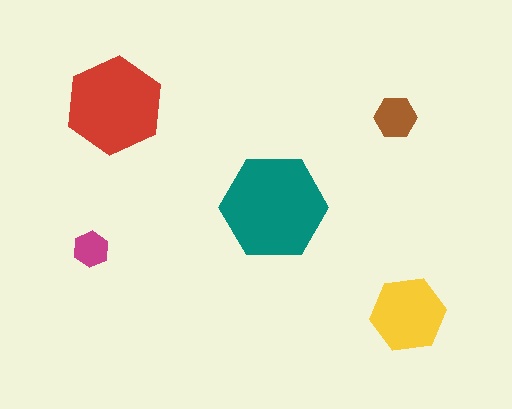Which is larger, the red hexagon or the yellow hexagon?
The red one.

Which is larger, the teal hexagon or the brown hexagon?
The teal one.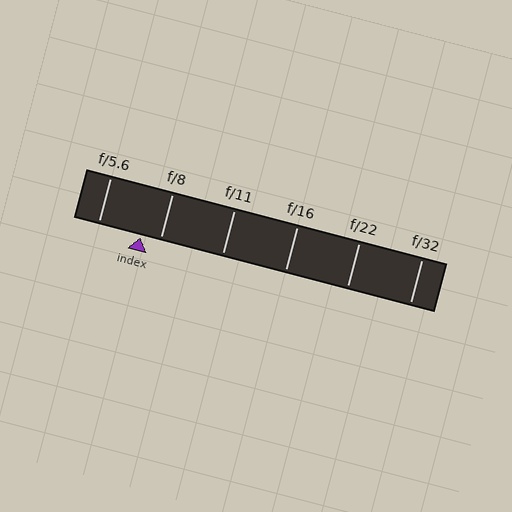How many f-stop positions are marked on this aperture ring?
There are 6 f-stop positions marked.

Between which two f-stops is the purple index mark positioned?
The index mark is between f/5.6 and f/8.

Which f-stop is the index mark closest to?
The index mark is closest to f/8.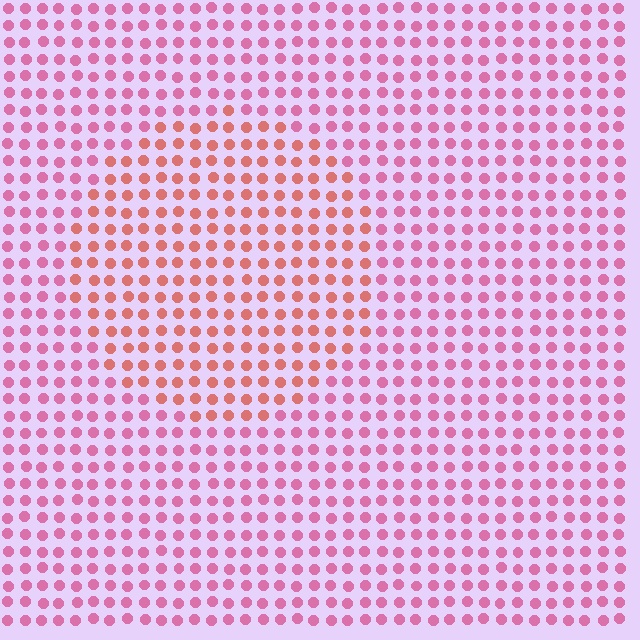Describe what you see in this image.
The image is filled with small pink elements in a uniform arrangement. A circle-shaped region is visible where the elements are tinted to a slightly different hue, forming a subtle color boundary.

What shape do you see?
I see a circle.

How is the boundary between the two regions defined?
The boundary is defined purely by a slight shift in hue (about 34 degrees). Spacing, size, and orientation are identical on both sides.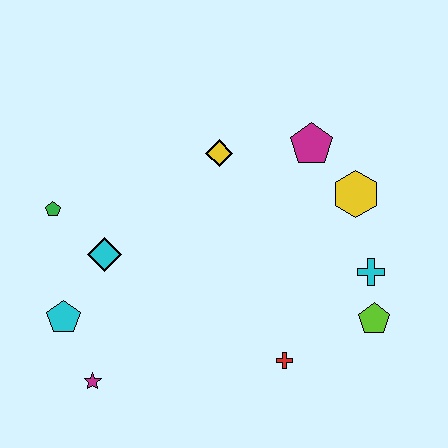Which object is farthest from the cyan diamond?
The lime pentagon is farthest from the cyan diamond.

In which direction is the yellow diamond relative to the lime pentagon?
The yellow diamond is above the lime pentagon.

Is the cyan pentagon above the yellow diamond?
No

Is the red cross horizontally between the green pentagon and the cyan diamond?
No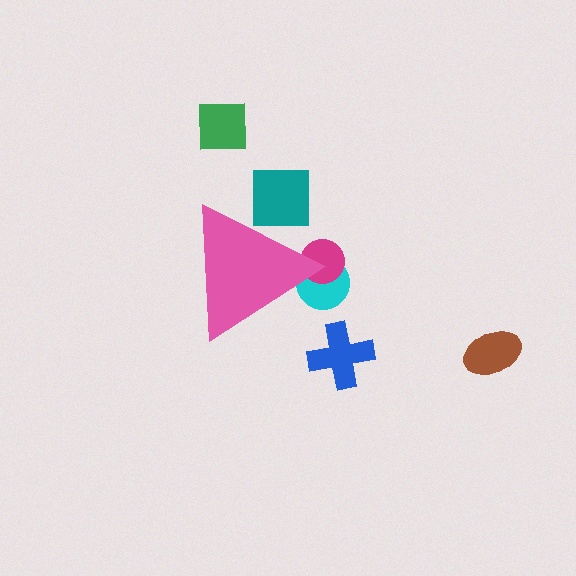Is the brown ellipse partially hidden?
No, the brown ellipse is fully visible.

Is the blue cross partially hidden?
No, the blue cross is fully visible.